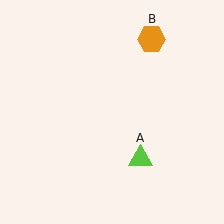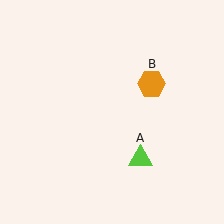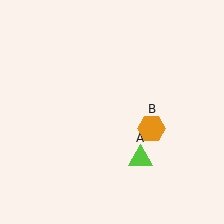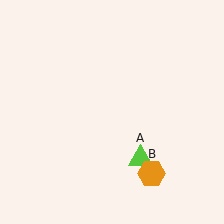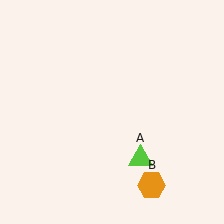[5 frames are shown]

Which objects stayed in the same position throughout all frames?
Lime triangle (object A) remained stationary.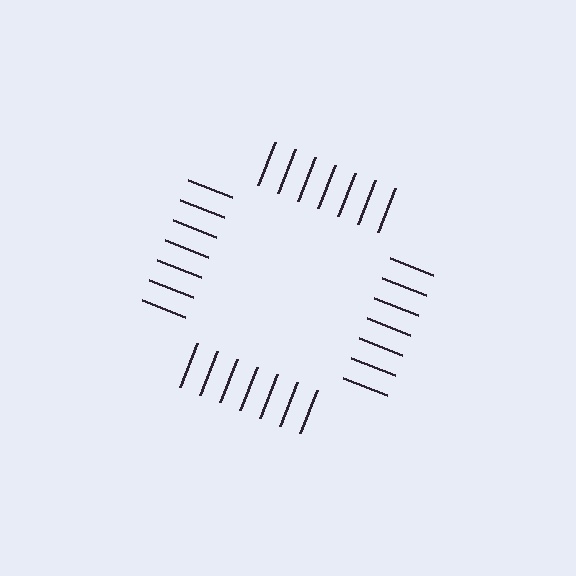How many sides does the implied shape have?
4 sides — the line-ends trace a square.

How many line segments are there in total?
28 — 7 along each of the 4 edges.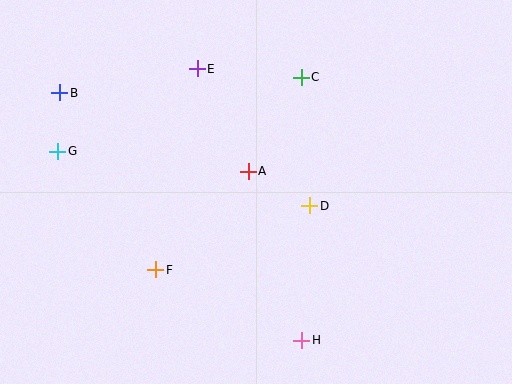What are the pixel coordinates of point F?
Point F is at (156, 270).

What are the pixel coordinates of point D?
Point D is at (310, 206).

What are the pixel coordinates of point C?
Point C is at (301, 77).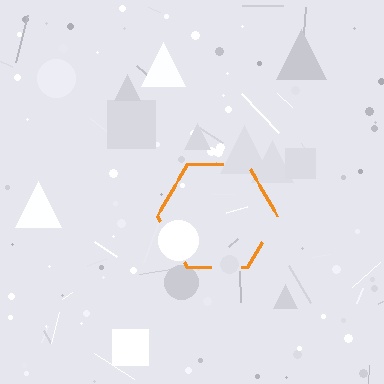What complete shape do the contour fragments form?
The contour fragments form a hexagon.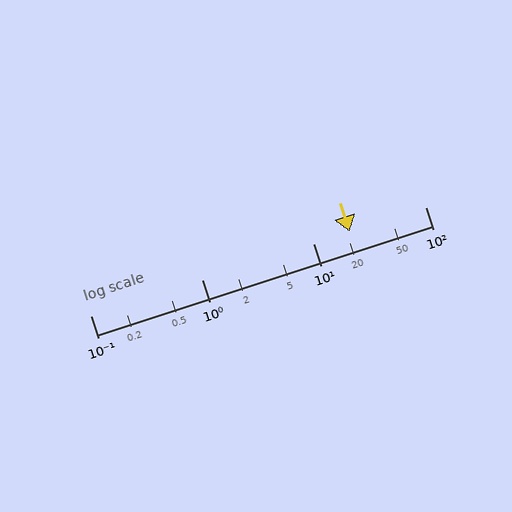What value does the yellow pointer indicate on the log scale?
The pointer indicates approximately 21.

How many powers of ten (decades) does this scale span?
The scale spans 3 decades, from 0.1 to 100.